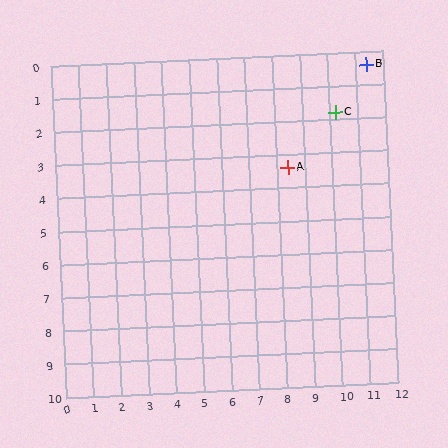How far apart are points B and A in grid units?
Points B and A are about 4.2 grid units apart.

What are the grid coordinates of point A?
Point A is at approximately (8.4, 3.4).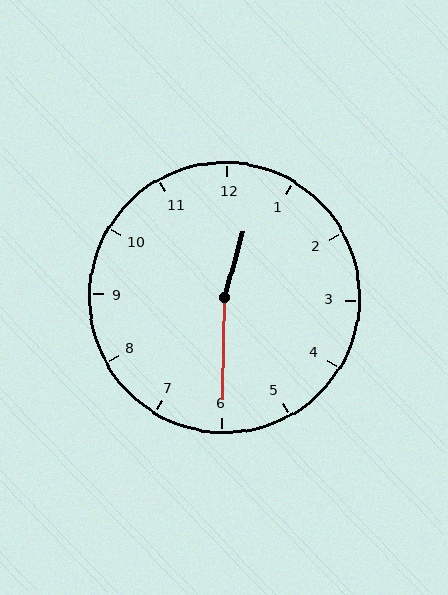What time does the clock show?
12:30.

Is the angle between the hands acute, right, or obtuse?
It is obtuse.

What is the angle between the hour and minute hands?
Approximately 165 degrees.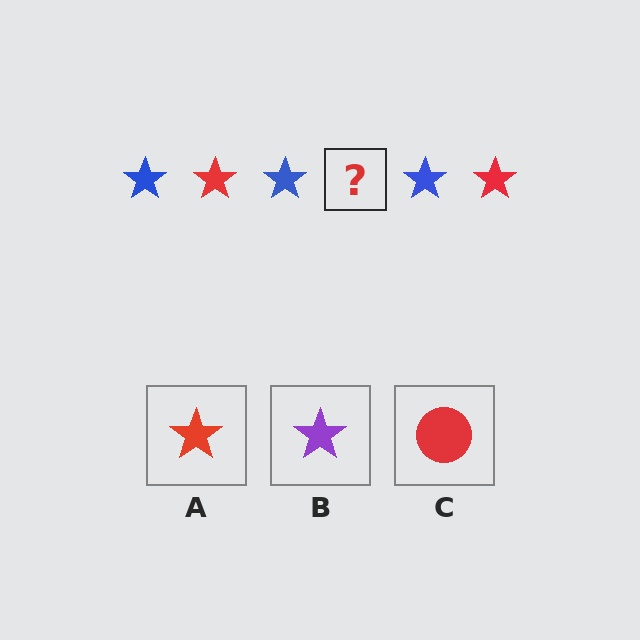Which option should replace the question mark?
Option A.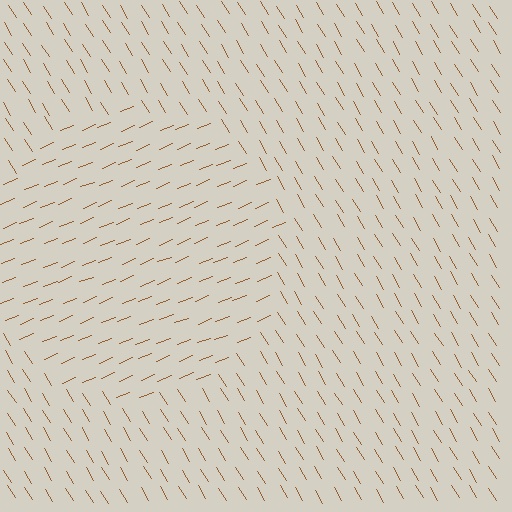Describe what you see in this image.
The image is filled with small brown line segments. A circle region in the image has lines oriented differently from the surrounding lines, creating a visible texture boundary.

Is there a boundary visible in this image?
Yes, there is a texture boundary formed by a change in line orientation.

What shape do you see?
I see a circle.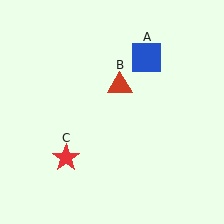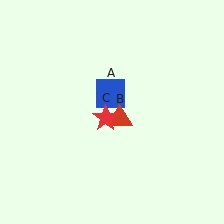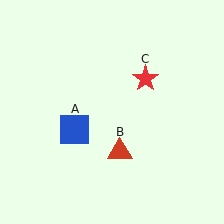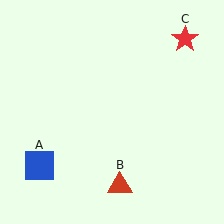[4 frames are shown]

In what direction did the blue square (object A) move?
The blue square (object A) moved down and to the left.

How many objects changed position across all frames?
3 objects changed position: blue square (object A), red triangle (object B), red star (object C).